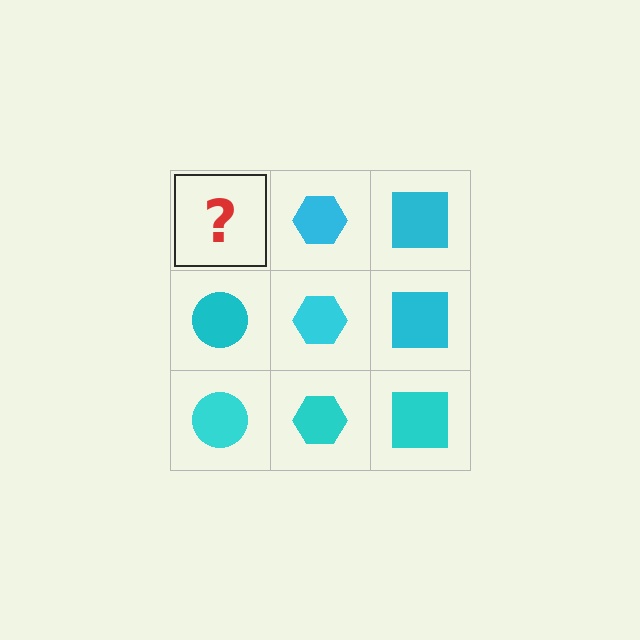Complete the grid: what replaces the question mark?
The question mark should be replaced with a cyan circle.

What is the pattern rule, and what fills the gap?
The rule is that each column has a consistent shape. The gap should be filled with a cyan circle.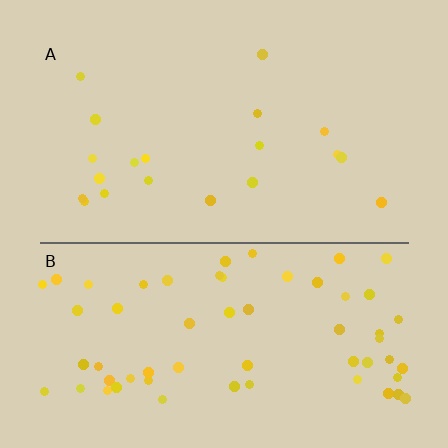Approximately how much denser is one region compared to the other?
Approximately 3.1× — region B over region A.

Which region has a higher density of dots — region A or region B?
B (the bottom).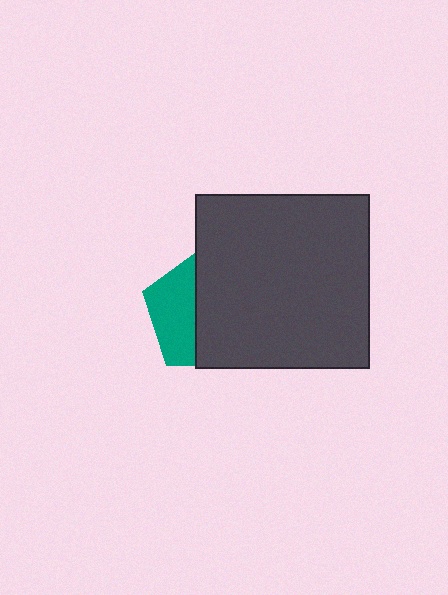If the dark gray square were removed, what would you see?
You would see the complete teal pentagon.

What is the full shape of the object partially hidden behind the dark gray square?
The partially hidden object is a teal pentagon.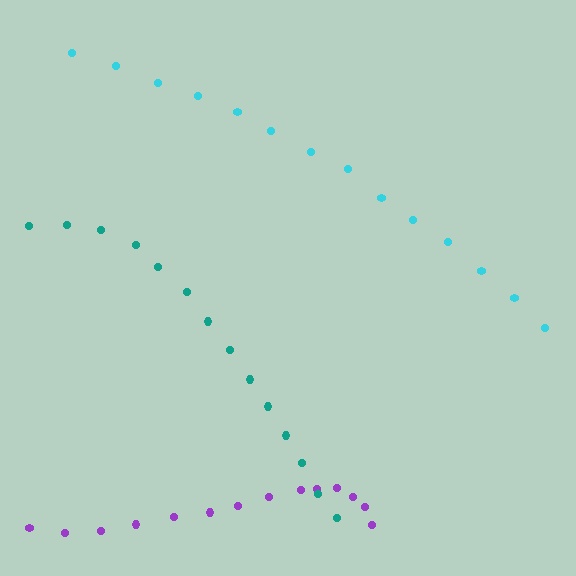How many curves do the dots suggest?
There are 3 distinct paths.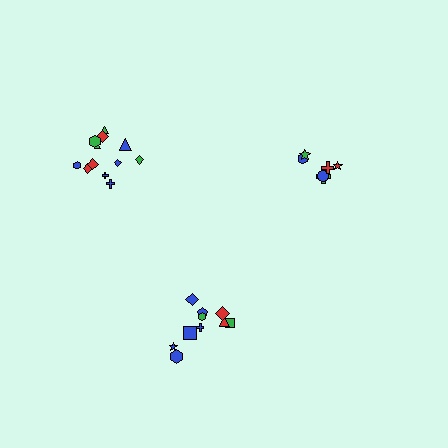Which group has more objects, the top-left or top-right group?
The top-left group.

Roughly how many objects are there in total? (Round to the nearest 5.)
Roughly 30 objects in total.